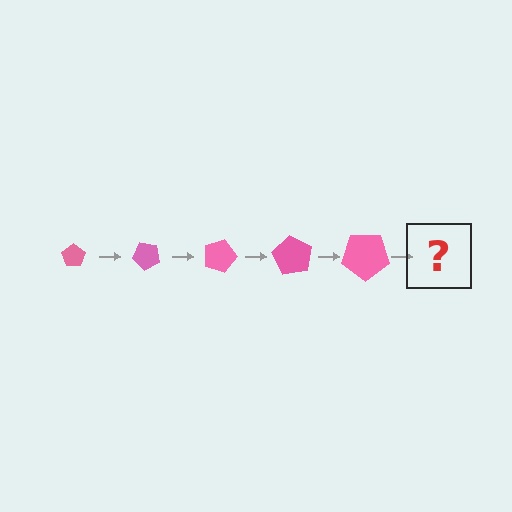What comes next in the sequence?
The next element should be a pentagon, larger than the previous one and rotated 225 degrees from the start.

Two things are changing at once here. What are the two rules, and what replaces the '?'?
The two rules are that the pentagon grows larger each step and it rotates 45 degrees each step. The '?' should be a pentagon, larger than the previous one and rotated 225 degrees from the start.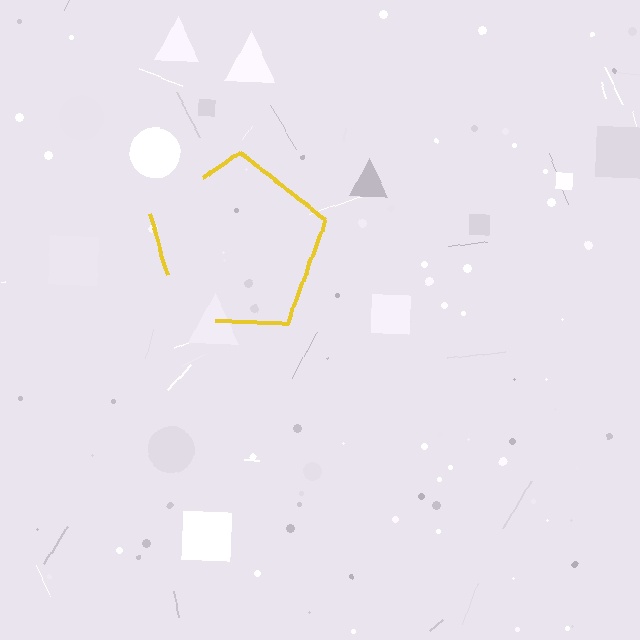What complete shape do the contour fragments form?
The contour fragments form a pentagon.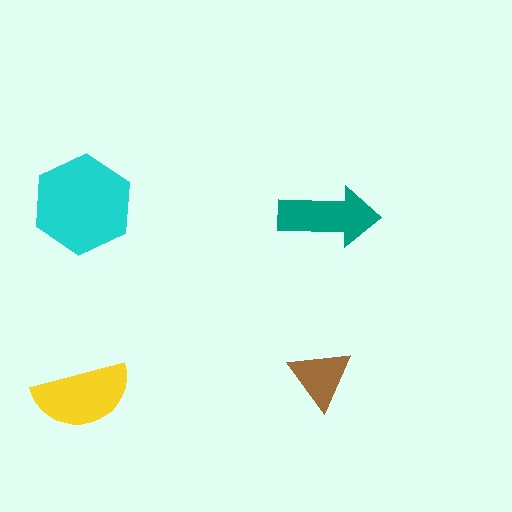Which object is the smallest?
The brown triangle.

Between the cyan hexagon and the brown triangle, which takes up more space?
The cyan hexagon.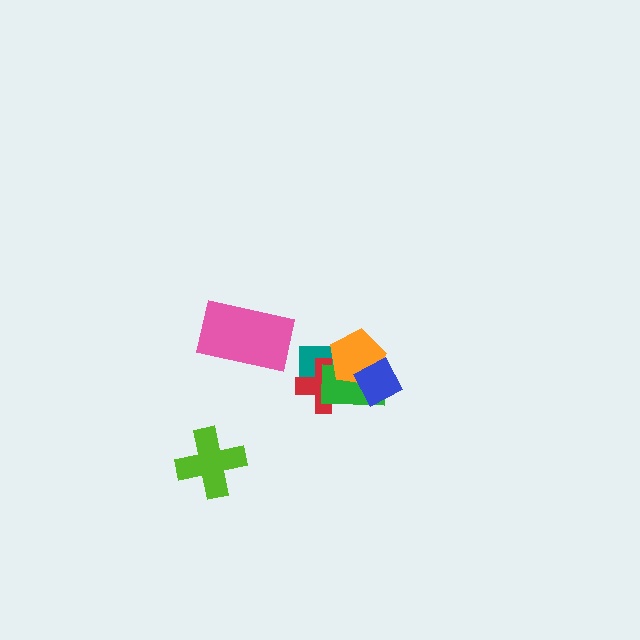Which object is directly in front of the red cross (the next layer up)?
The green rectangle is directly in front of the red cross.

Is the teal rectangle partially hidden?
Yes, it is partially covered by another shape.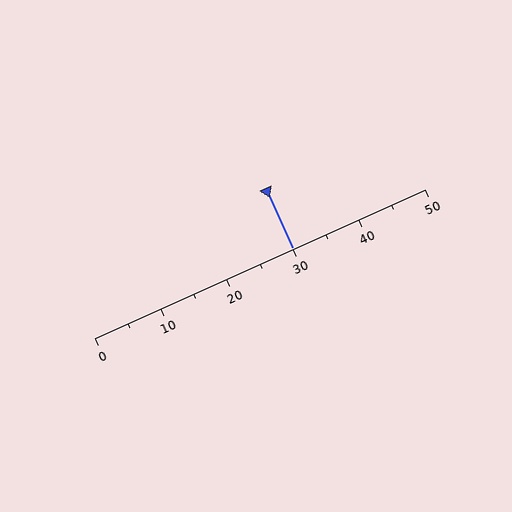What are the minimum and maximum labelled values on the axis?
The axis runs from 0 to 50.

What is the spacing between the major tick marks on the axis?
The major ticks are spaced 10 apart.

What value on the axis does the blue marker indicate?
The marker indicates approximately 30.